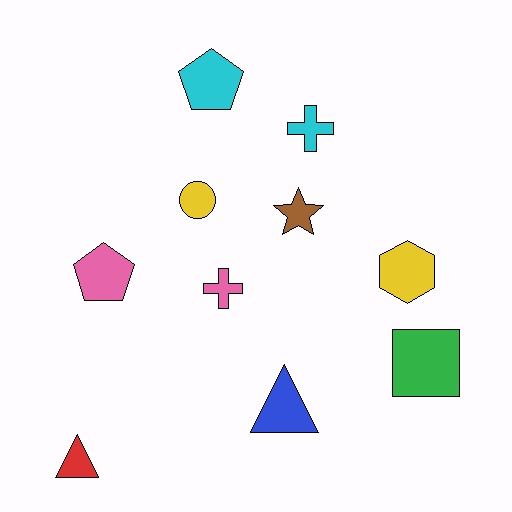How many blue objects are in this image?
There is 1 blue object.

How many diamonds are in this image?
There are no diamonds.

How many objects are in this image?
There are 10 objects.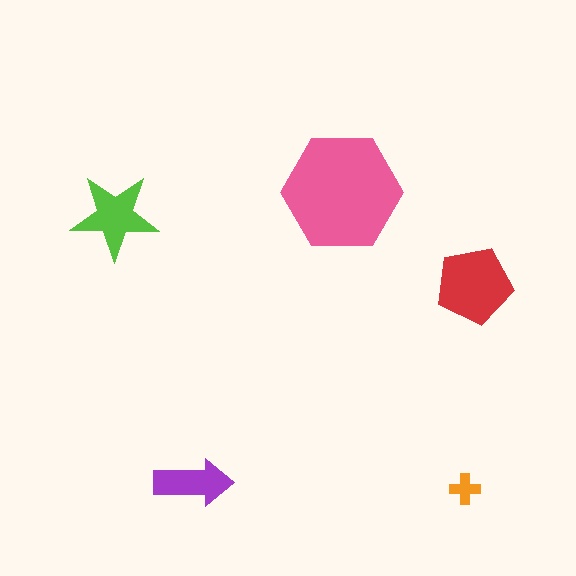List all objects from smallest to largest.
The orange cross, the purple arrow, the lime star, the red pentagon, the pink hexagon.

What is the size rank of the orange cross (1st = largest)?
5th.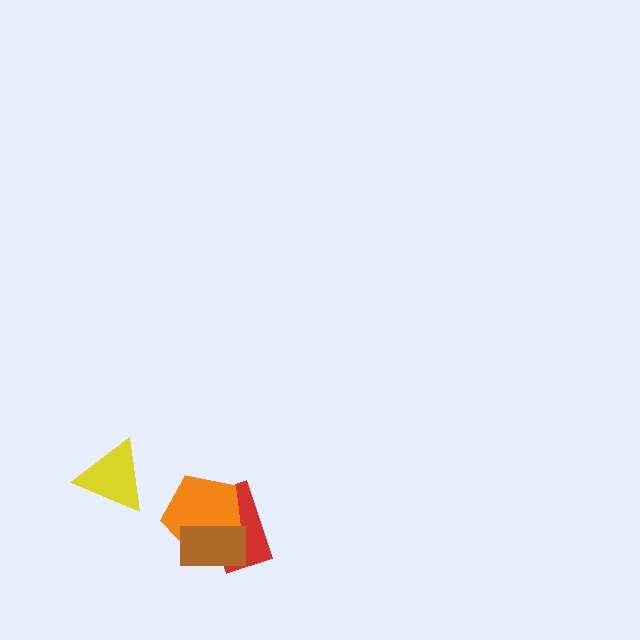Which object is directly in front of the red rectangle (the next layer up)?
The orange pentagon is directly in front of the red rectangle.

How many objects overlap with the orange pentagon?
2 objects overlap with the orange pentagon.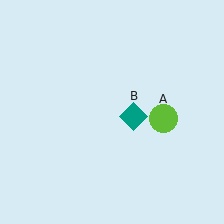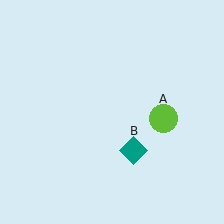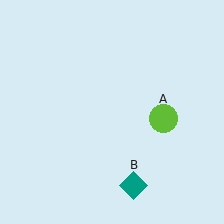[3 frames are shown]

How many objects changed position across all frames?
1 object changed position: teal diamond (object B).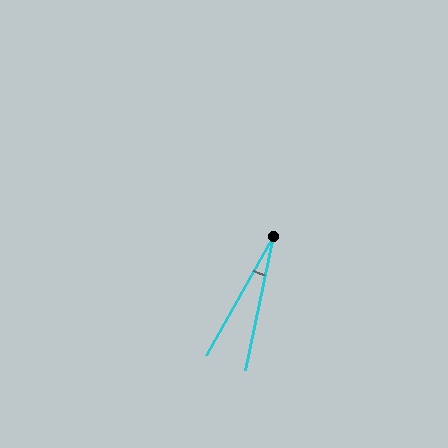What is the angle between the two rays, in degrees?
Approximately 17 degrees.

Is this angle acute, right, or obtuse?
It is acute.